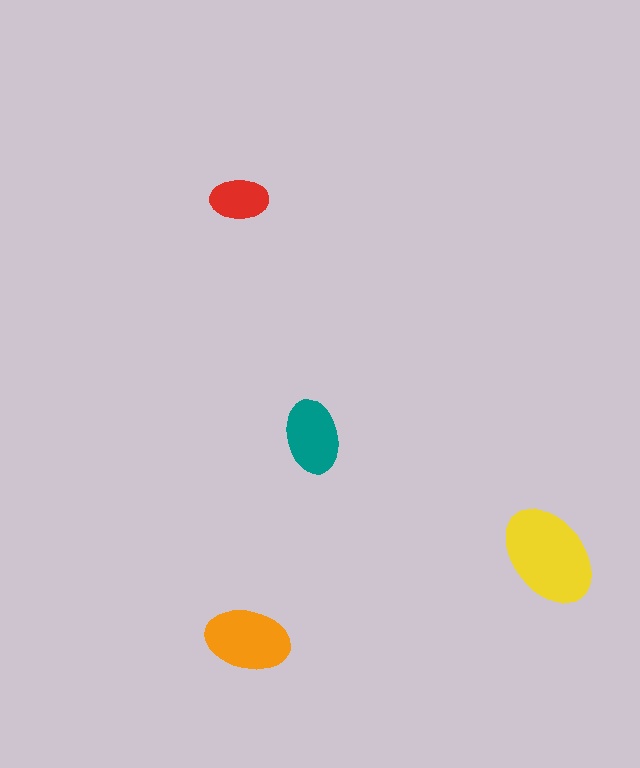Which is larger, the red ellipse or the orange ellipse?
The orange one.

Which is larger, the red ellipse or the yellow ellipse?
The yellow one.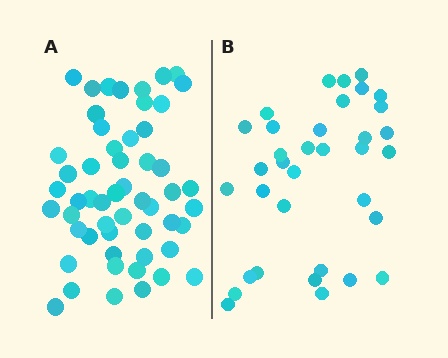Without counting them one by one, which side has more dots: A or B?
Region A (the left region) has more dots.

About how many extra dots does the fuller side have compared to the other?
Region A has approximately 20 more dots than region B.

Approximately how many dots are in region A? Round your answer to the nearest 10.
About 50 dots. (The exact count is 54, which rounds to 50.)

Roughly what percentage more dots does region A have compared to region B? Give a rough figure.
About 55% more.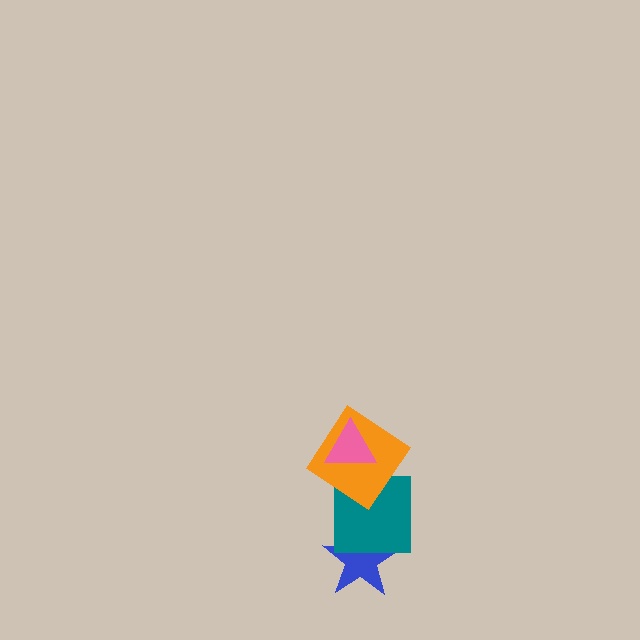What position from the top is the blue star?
The blue star is 4th from the top.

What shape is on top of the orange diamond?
The pink triangle is on top of the orange diamond.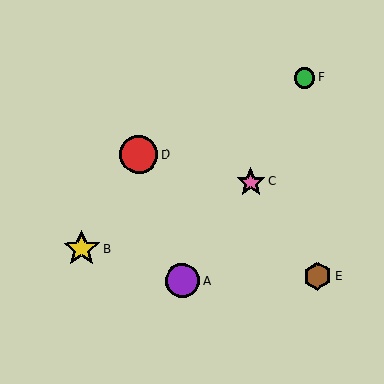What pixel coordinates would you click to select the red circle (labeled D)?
Click at (139, 155) to select the red circle D.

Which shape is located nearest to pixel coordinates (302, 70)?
The green circle (labeled F) at (304, 78) is nearest to that location.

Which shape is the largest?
The red circle (labeled D) is the largest.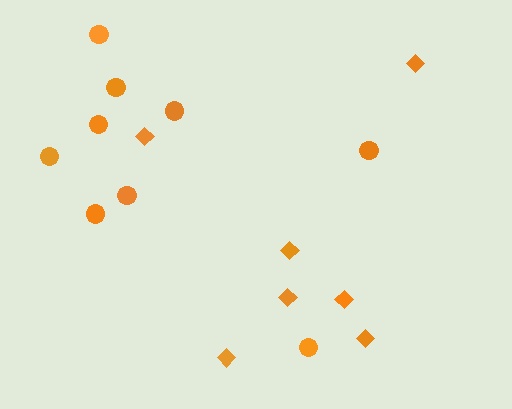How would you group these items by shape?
There are 2 groups: one group of diamonds (7) and one group of circles (9).